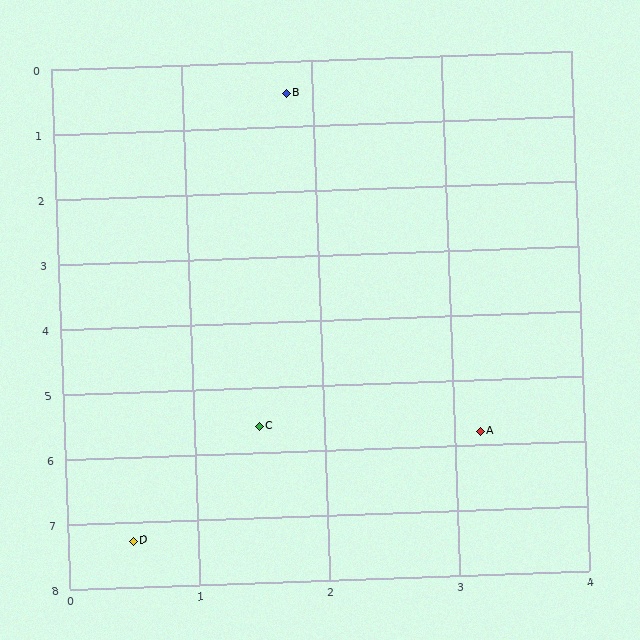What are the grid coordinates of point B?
Point B is at approximately (1.8, 0.5).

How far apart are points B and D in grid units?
Points B and D are about 6.9 grid units apart.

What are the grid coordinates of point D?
Point D is at approximately (0.5, 7.3).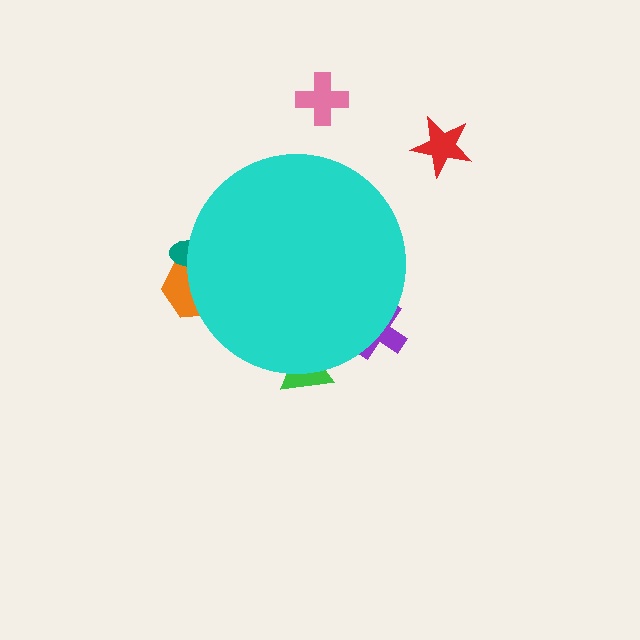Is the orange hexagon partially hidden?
Yes, the orange hexagon is partially hidden behind the cyan circle.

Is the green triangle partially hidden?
Yes, the green triangle is partially hidden behind the cyan circle.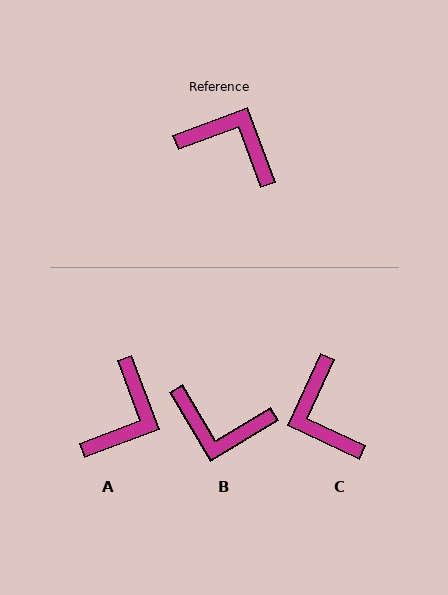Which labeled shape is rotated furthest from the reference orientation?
B, about 169 degrees away.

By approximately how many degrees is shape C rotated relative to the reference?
Approximately 135 degrees counter-clockwise.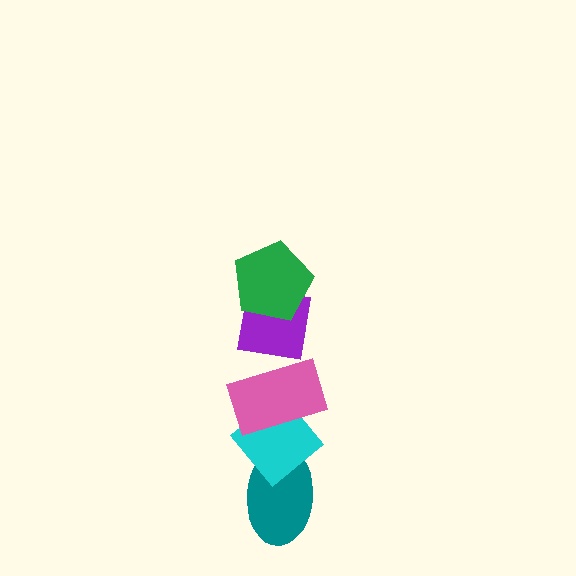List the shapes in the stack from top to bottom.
From top to bottom: the green pentagon, the purple square, the pink rectangle, the cyan diamond, the teal ellipse.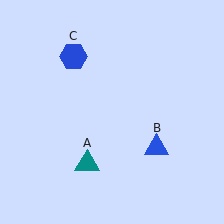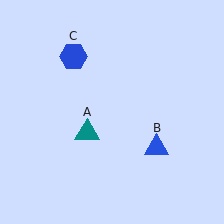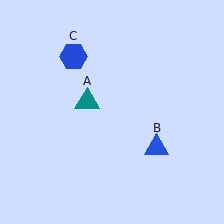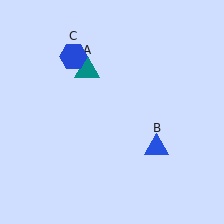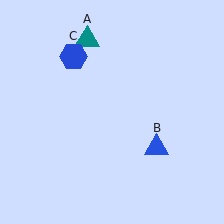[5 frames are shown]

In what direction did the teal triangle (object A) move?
The teal triangle (object A) moved up.